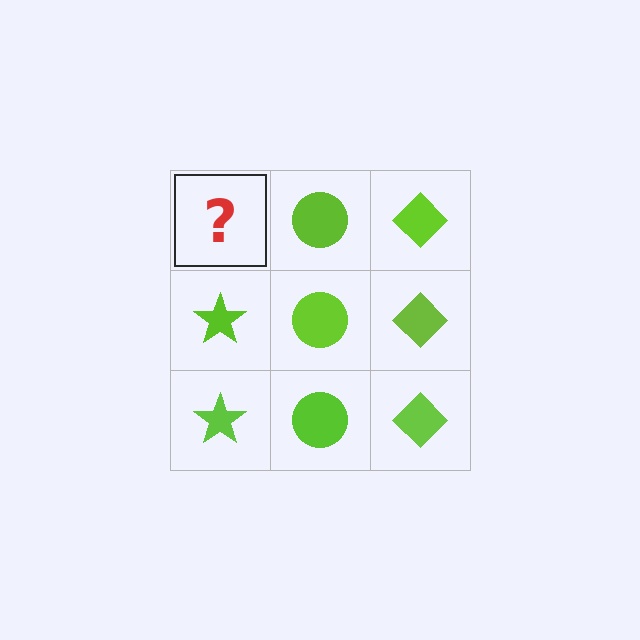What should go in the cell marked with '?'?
The missing cell should contain a lime star.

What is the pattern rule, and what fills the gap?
The rule is that each column has a consistent shape. The gap should be filled with a lime star.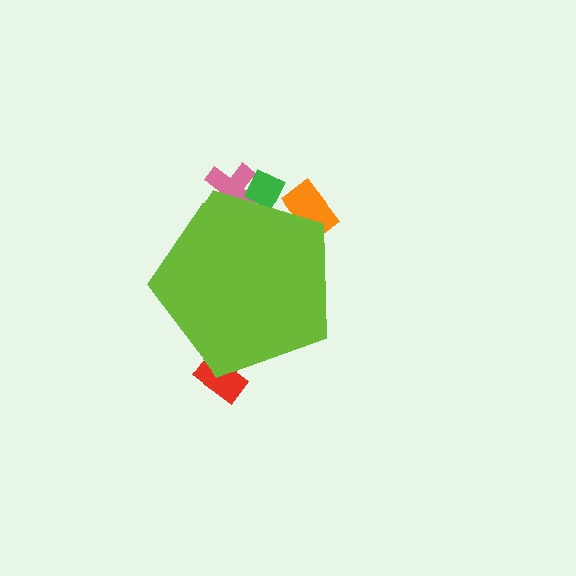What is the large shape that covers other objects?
A lime pentagon.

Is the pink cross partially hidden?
Yes, the pink cross is partially hidden behind the lime pentagon.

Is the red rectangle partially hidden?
Yes, the red rectangle is partially hidden behind the lime pentagon.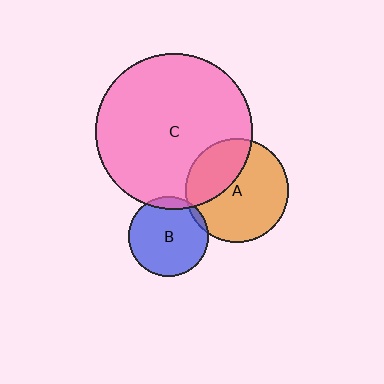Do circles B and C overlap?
Yes.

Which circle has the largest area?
Circle C (pink).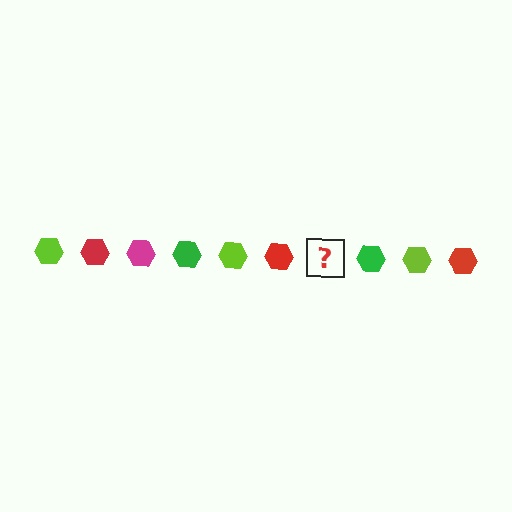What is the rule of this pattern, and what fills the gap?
The rule is that the pattern cycles through lime, red, magenta, green hexagons. The gap should be filled with a magenta hexagon.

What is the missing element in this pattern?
The missing element is a magenta hexagon.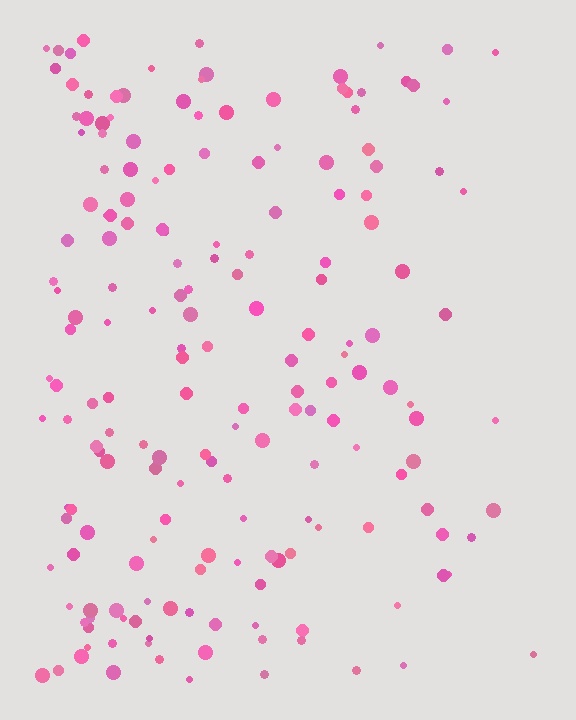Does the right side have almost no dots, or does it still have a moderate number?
Still a moderate number, just noticeably fewer than the left.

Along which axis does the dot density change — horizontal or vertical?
Horizontal.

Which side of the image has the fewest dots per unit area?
The right.